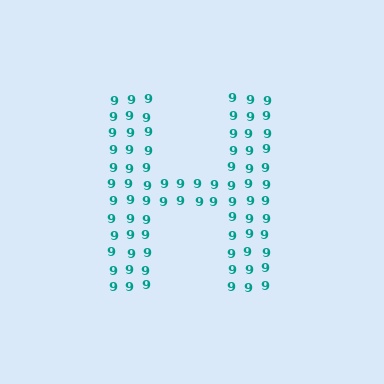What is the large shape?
The large shape is the letter H.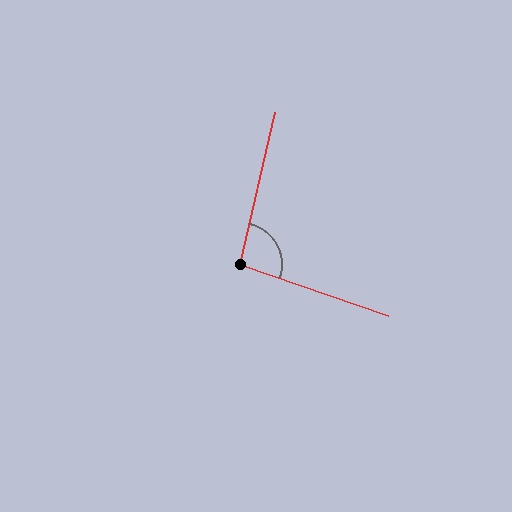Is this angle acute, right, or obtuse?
It is obtuse.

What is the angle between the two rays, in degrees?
Approximately 96 degrees.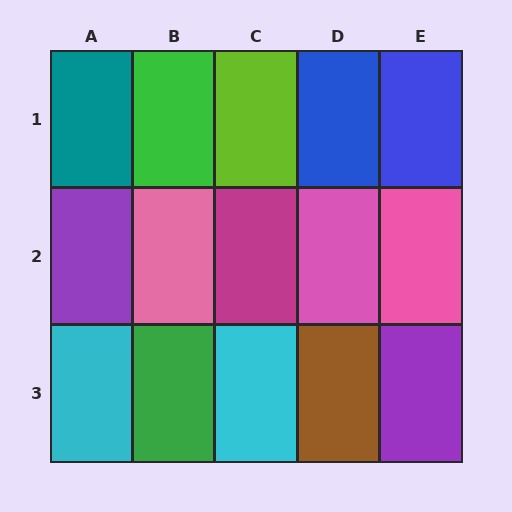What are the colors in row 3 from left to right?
Cyan, green, cyan, brown, purple.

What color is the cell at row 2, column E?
Pink.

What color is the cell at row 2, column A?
Purple.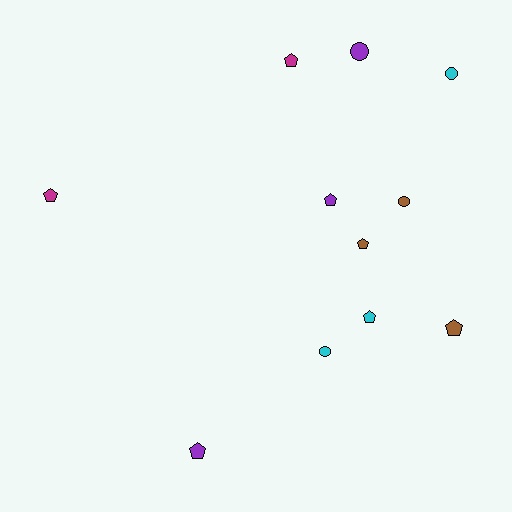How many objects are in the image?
There are 11 objects.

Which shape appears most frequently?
Pentagon, with 7 objects.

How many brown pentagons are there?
There are 2 brown pentagons.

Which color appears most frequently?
Purple, with 3 objects.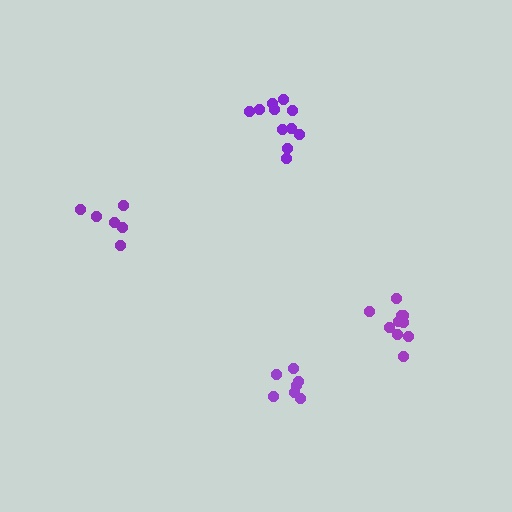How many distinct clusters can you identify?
There are 4 distinct clusters.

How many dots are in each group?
Group 1: 6 dots, Group 2: 7 dots, Group 3: 11 dots, Group 4: 10 dots (34 total).